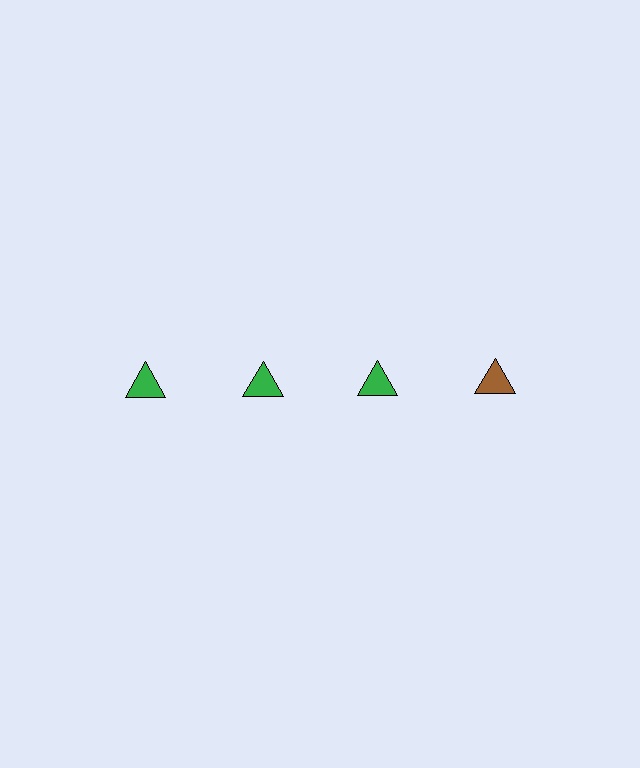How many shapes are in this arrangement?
There are 4 shapes arranged in a grid pattern.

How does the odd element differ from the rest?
It has a different color: brown instead of green.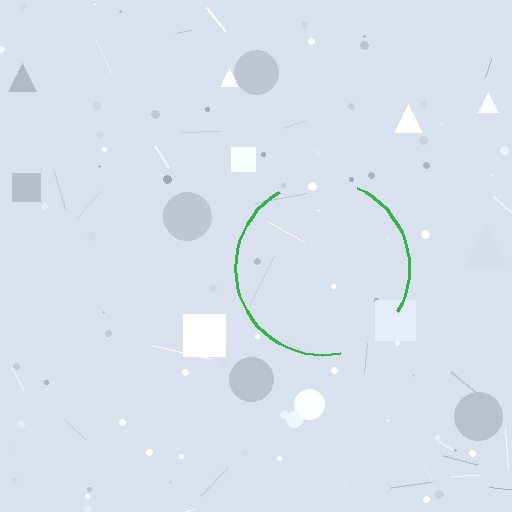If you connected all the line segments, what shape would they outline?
They would outline a circle.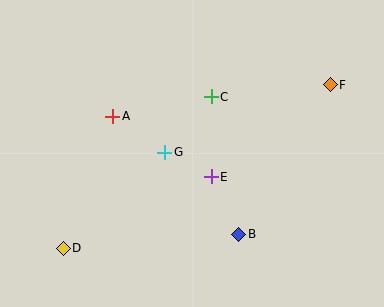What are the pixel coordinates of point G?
Point G is at (165, 152).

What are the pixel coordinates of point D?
Point D is at (63, 248).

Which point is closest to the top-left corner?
Point A is closest to the top-left corner.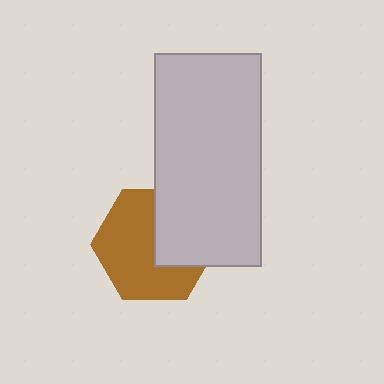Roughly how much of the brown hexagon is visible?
About half of it is visible (roughly 62%).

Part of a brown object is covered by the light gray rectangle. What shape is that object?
It is a hexagon.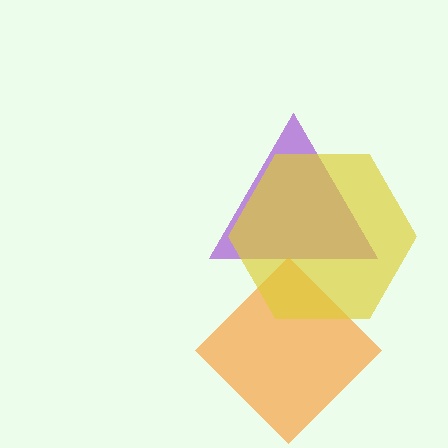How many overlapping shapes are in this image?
There are 3 overlapping shapes in the image.